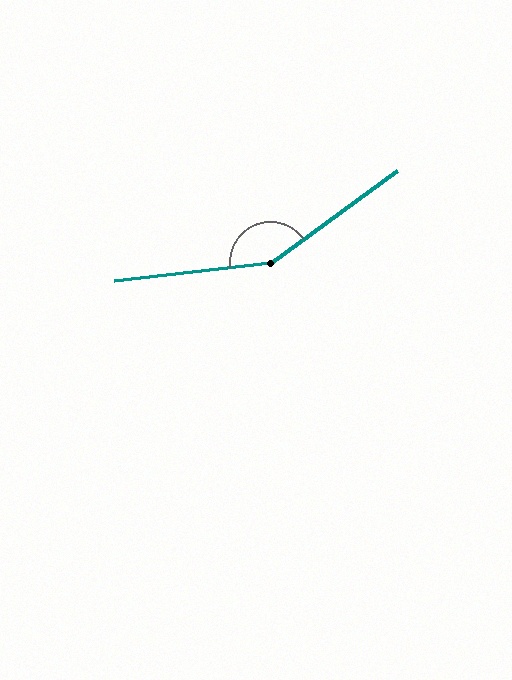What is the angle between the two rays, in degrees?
Approximately 151 degrees.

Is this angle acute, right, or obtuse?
It is obtuse.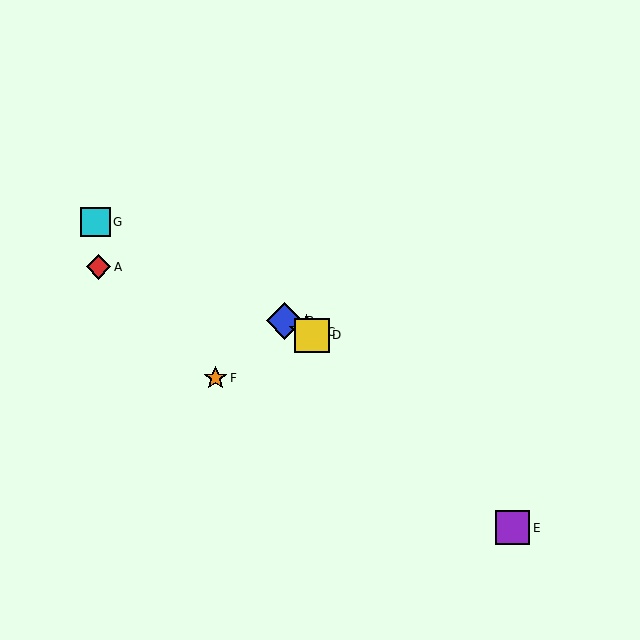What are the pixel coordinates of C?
Object C is at (306, 332).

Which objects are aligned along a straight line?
Objects B, C, D, G are aligned along a straight line.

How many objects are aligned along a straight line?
4 objects (B, C, D, G) are aligned along a straight line.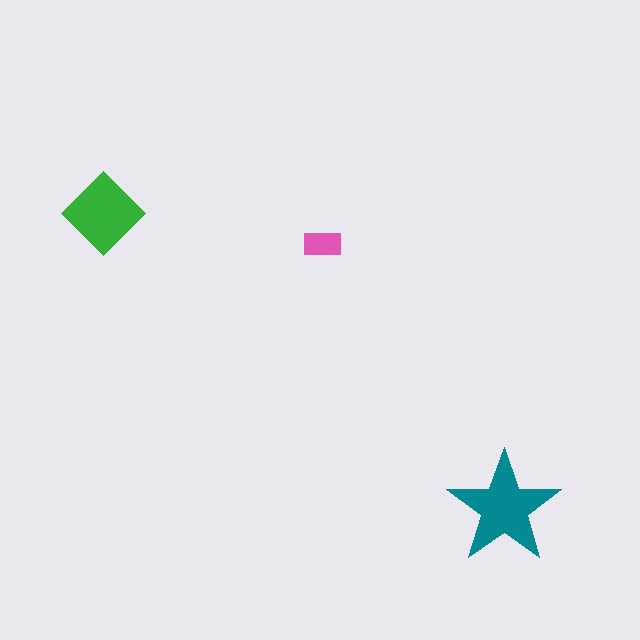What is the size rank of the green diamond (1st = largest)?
2nd.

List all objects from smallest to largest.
The pink rectangle, the green diamond, the teal star.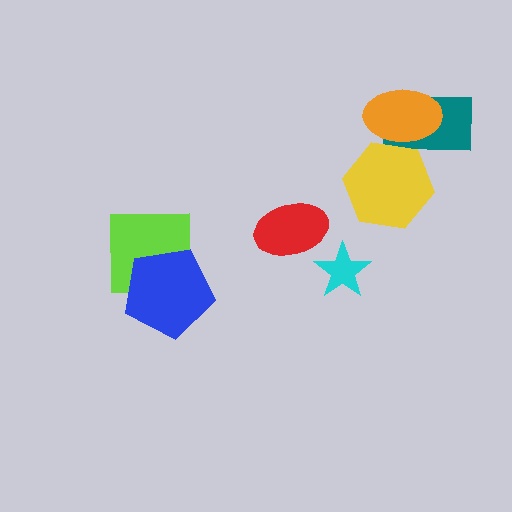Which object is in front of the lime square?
The blue pentagon is in front of the lime square.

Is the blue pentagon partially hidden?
No, no other shape covers it.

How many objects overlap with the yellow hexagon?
2 objects overlap with the yellow hexagon.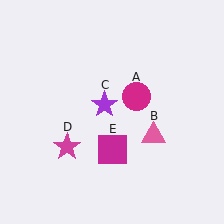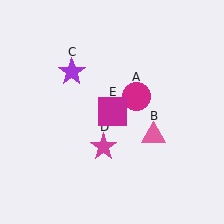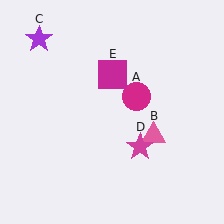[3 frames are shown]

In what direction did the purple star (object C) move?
The purple star (object C) moved up and to the left.